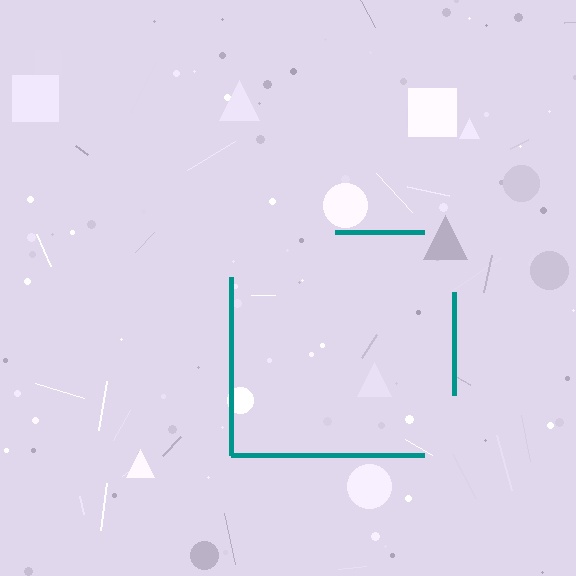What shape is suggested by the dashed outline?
The dashed outline suggests a square.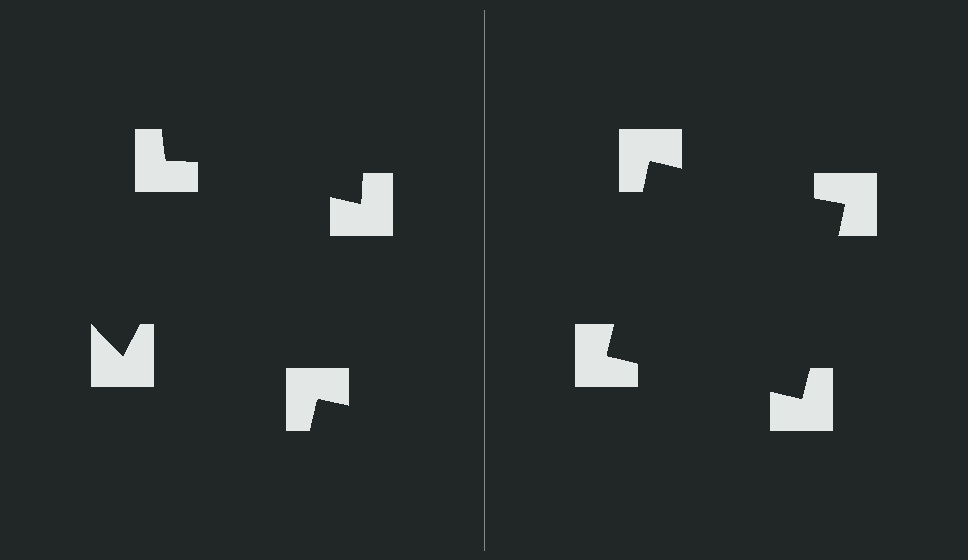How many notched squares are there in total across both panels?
8 — 4 on each side.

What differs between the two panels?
The notched squares are positioned identically on both sides; only the wedge orientations differ. On the right they align to a square; on the left they are misaligned.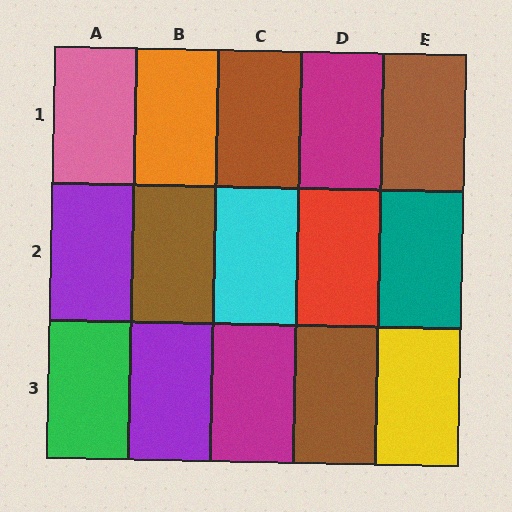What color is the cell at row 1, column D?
Magenta.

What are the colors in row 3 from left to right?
Green, purple, magenta, brown, yellow.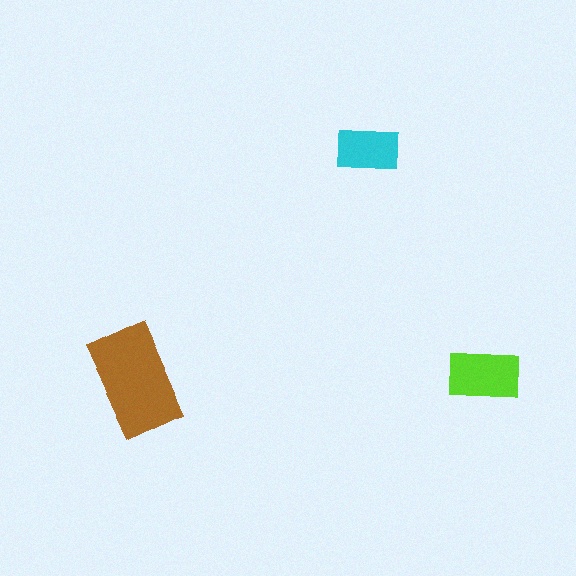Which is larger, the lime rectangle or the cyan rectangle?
The lime one.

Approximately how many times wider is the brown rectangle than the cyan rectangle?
About 1.5 times wider.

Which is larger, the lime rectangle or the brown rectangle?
The brown one.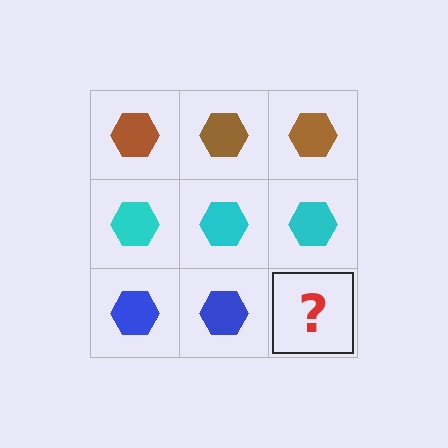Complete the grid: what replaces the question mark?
The question mark should be replaced with a blue hexagon.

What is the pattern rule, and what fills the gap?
The rule is that each row has a consistent color. The gap should be filled with a blue hexagon.